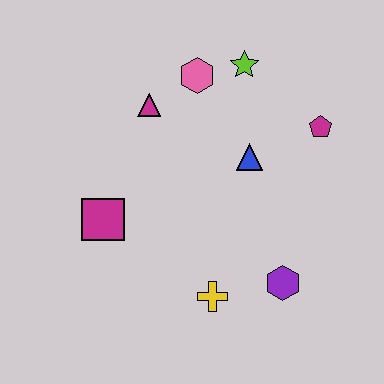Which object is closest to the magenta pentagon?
The blue triangle is closest to the magenta pentagon.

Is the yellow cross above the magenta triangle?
No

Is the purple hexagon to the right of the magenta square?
Yes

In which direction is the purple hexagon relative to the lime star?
The purple hexagon is below the lime star.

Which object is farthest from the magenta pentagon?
The magenta square is farthest from the magenta pentagon.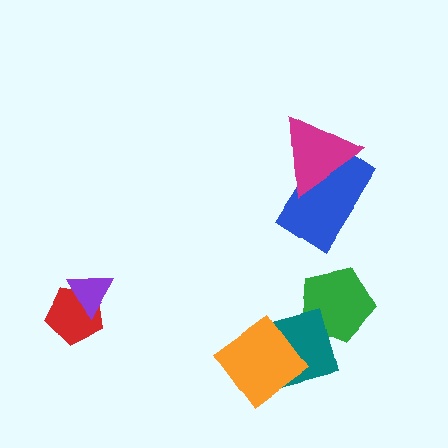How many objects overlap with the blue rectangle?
1 object overlaps with the blue rectangle.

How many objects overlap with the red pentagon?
1 object overlaps with the red pentagon.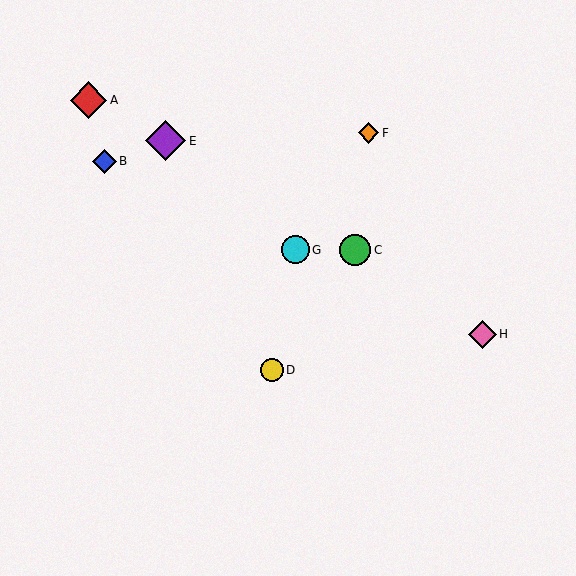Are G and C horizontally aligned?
Yes, both are at y≈250.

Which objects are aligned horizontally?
Objects C, G are aligned horizontally.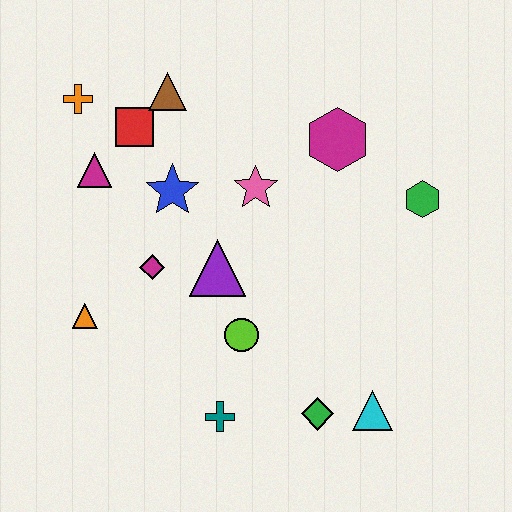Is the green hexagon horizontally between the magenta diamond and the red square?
No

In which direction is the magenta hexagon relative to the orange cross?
The magenta hexagon is to the right of the orange cross.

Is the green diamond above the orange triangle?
No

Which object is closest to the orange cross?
The red square is closest to the orange cross.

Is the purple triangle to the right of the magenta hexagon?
No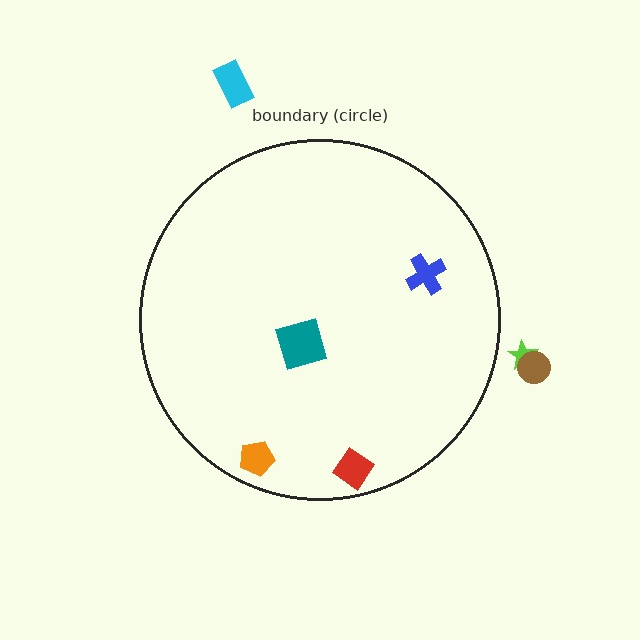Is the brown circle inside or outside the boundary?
Outside.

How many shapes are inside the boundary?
4 inside, 3 outside.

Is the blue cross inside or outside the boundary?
Inside.